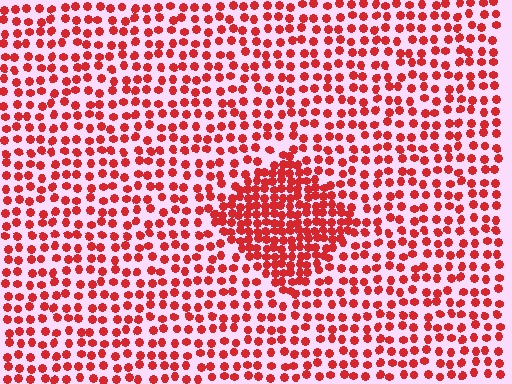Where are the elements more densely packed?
The elements are more densely packed inside the diamond boundary.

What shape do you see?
I see a diamond.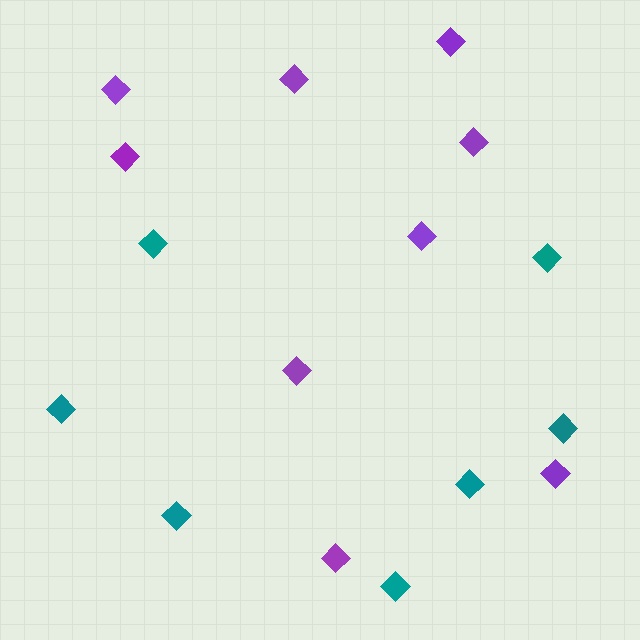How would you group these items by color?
There are 2 groups: one group of teal diamonds (7) and one group of purple diamonds (9).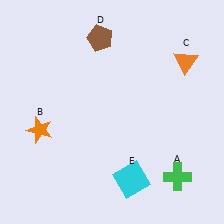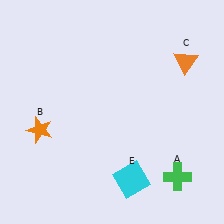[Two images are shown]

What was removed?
The brown pentagon (D) was removed in Image 2.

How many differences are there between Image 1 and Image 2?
There is 1 difference between the two images.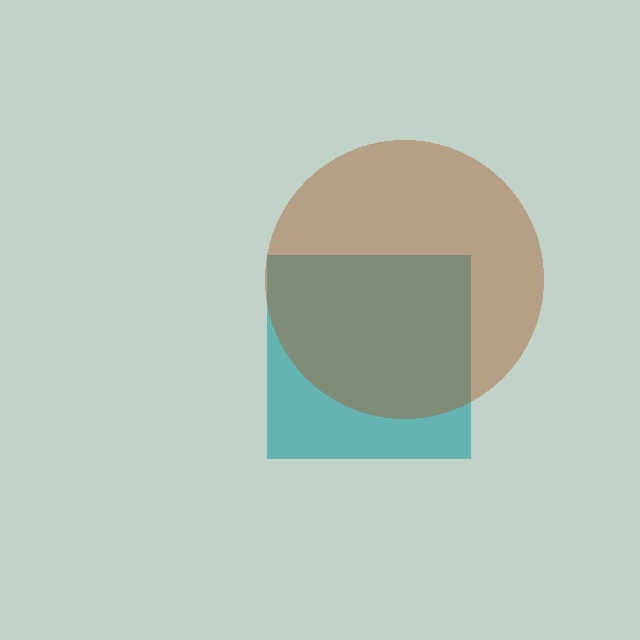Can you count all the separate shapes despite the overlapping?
Yes, there are 2 separate shapes.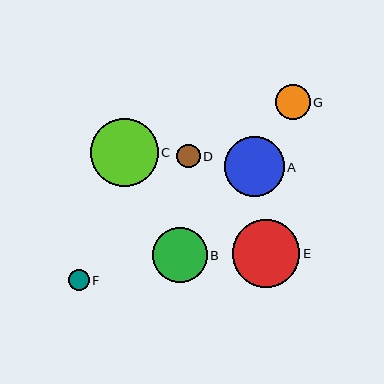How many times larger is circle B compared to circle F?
Circle B is approximately 2.6 times the size of circle F.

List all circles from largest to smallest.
From largest to smallest: C, E, A, B, G, D, F.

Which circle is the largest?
Circle C is the largest with a size of approximately 68 pixels.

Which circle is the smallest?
Circle F is the smallest with a size of approximately 21 pixels.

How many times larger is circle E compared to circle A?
Circle E is approximately 1.1 times the size of circle A.